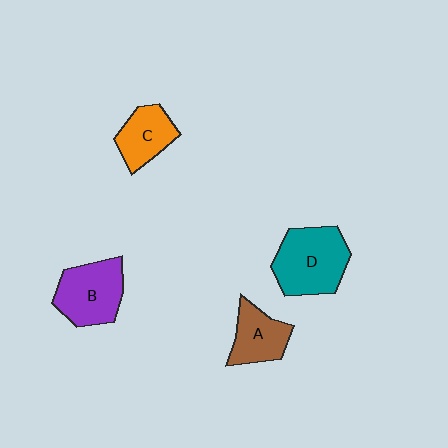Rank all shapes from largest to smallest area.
From largest to smallest: D (teal), B (purple), A (brown), C (orange).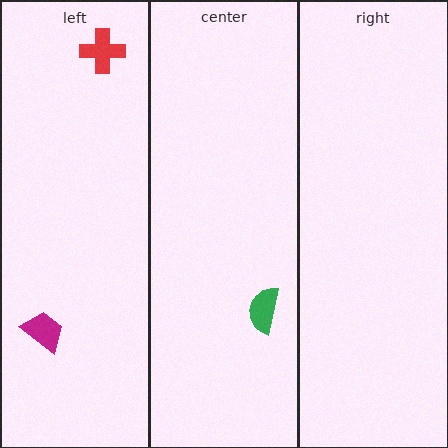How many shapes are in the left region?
2.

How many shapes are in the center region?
1.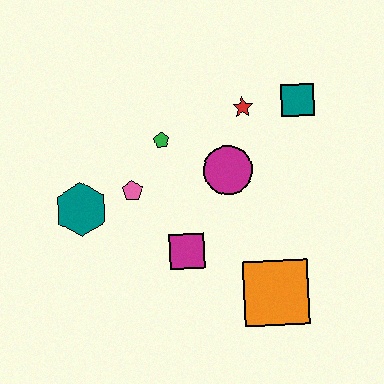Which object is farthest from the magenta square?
The teal square is farthest from the magenta square.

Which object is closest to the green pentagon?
The pink pentagon is closest to the green pentagon.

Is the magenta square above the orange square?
Yes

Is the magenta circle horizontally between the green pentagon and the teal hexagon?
No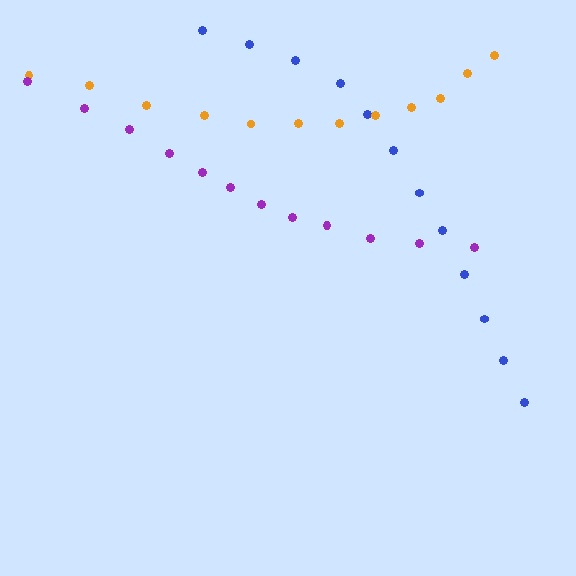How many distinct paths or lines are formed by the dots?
There are 3 distinct paths.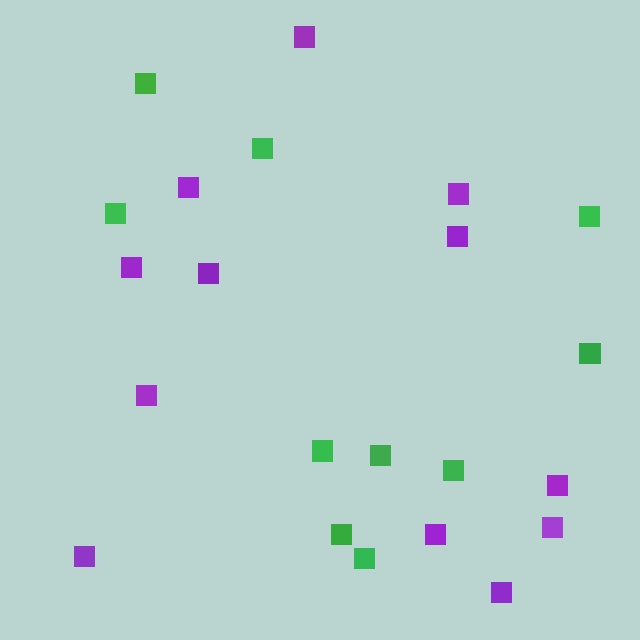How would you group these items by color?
There are 2 groups: one group of green squares (10) and one group of purple squares (12).